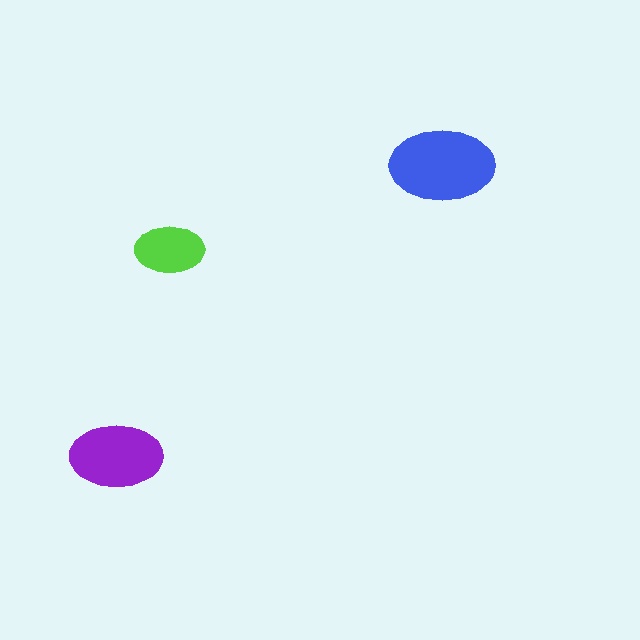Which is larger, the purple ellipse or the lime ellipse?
The purple one.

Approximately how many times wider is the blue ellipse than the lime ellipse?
About 1.5 times wider.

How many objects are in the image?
There are 3 objects in the image.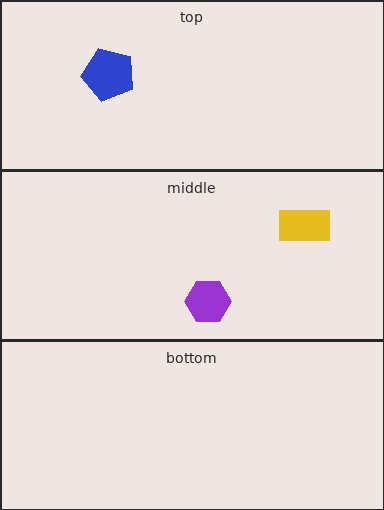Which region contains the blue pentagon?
The top region.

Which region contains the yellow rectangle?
The middle region.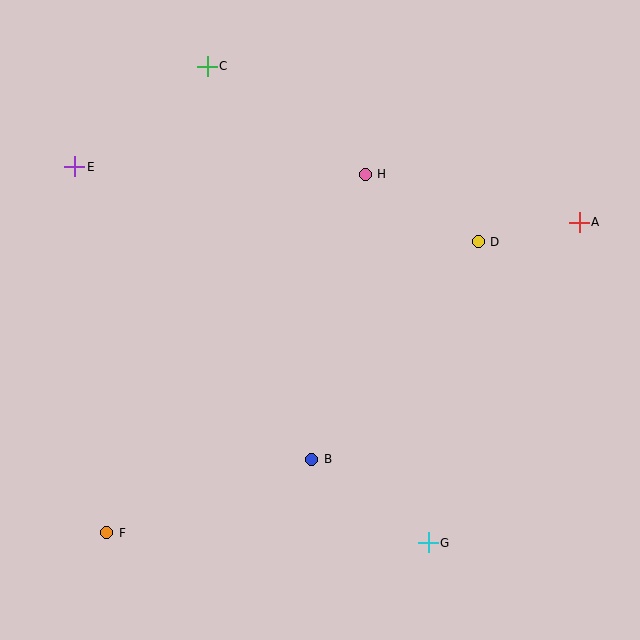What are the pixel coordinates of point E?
Point E is at (75, 167).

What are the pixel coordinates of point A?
Point A is at (579, 222).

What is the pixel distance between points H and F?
The distance between H and F is 442 pixels.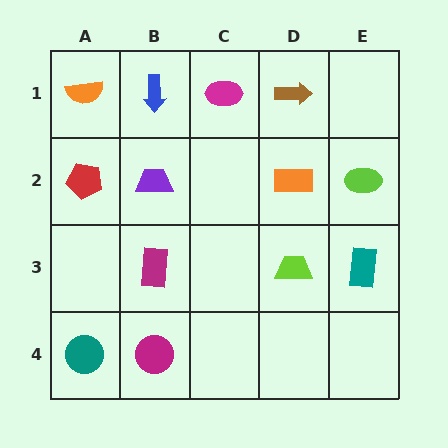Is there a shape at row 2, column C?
No, that cell is empty.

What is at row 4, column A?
A teal circle.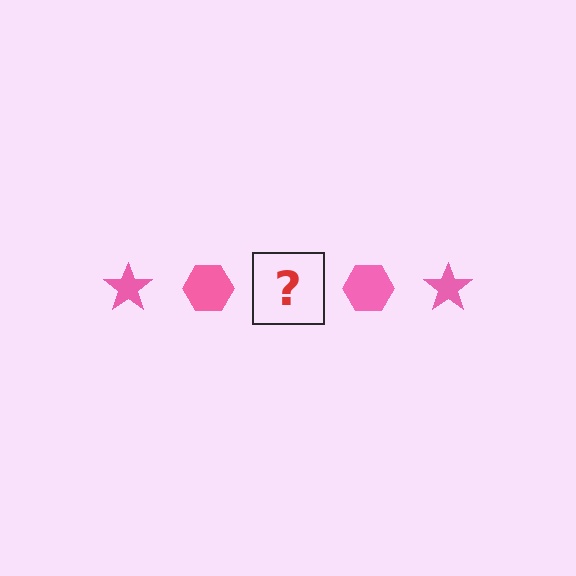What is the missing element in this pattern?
The missing element is a pink star.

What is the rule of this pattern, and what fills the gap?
The rule is that the pattern cycles through star, hexagon shapes in pink. The gap should be filled with a pink star.